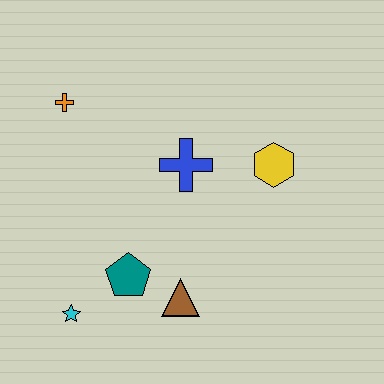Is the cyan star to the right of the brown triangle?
No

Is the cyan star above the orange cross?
No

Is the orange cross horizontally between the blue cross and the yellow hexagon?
No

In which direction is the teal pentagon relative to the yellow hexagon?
The teal pentagon is to the left of the yellow hexagon.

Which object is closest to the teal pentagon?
The brown triangle is closest to the teal pentagon.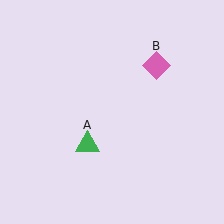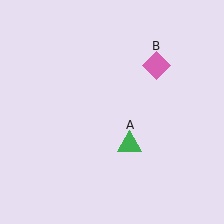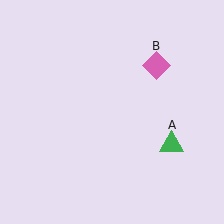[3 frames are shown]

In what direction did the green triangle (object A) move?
The green triangle (object A) moved right.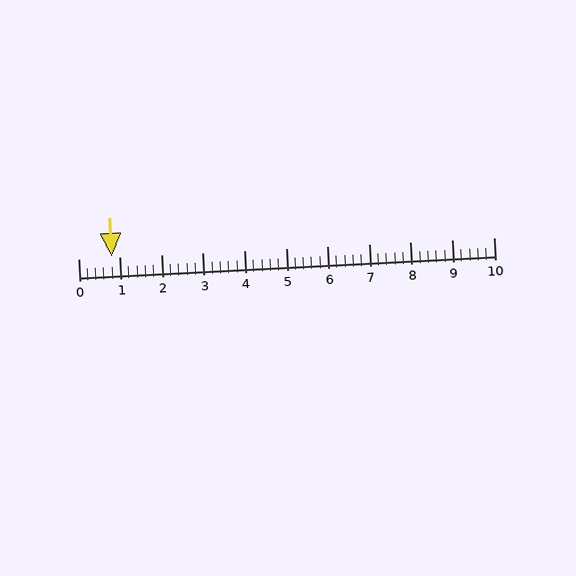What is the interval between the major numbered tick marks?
The major tick marks are spaced 1 units apart.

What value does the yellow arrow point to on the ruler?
The yellow arrow points to approximately 0.8.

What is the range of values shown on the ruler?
The ruler shows values from 0 to 10.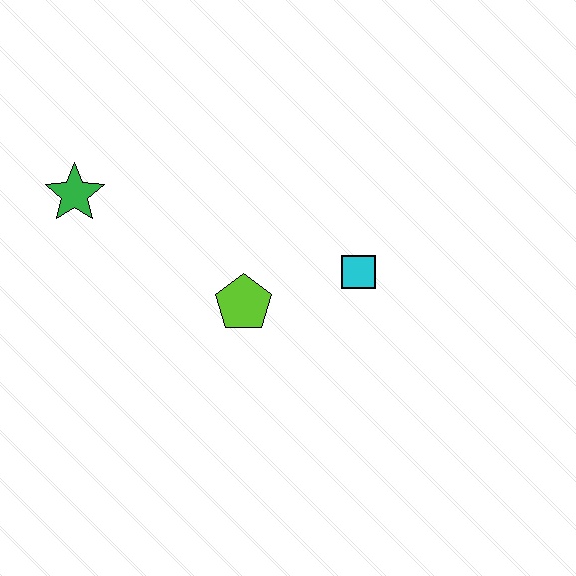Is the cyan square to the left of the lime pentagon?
No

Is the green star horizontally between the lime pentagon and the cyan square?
No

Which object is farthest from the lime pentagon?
The green star is farthest from the lime pentagon.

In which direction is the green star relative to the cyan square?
The green star is to the left of the cyan square.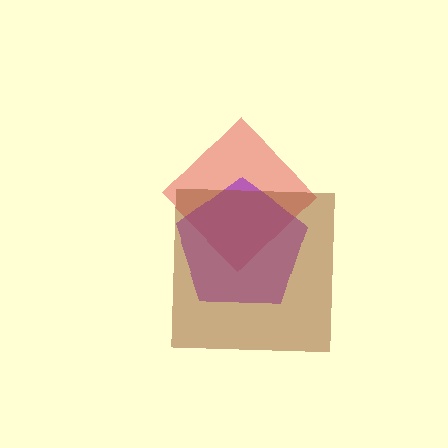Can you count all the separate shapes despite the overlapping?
Yes, there are 3 separate shapes.